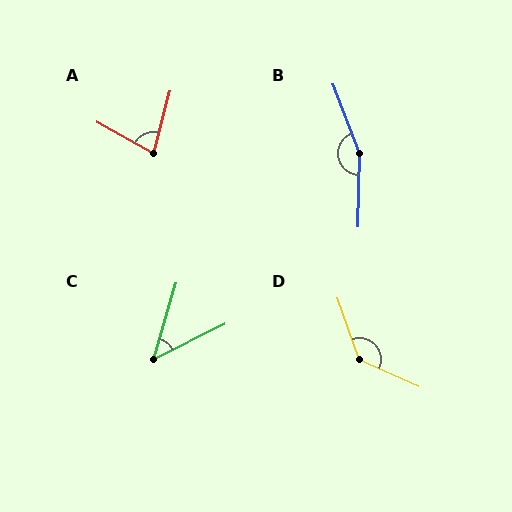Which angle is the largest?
B, at approximately 159 degrees.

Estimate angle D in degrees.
Approximately 134 degrees.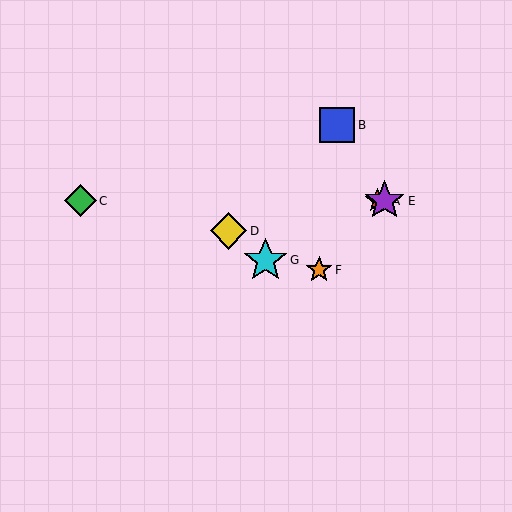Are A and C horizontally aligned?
Yes, both are at y≈201.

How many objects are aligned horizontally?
3 objects (A, C, E) are aligned horizontally.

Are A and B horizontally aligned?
No, A is at y≈201 and B is at y≈125.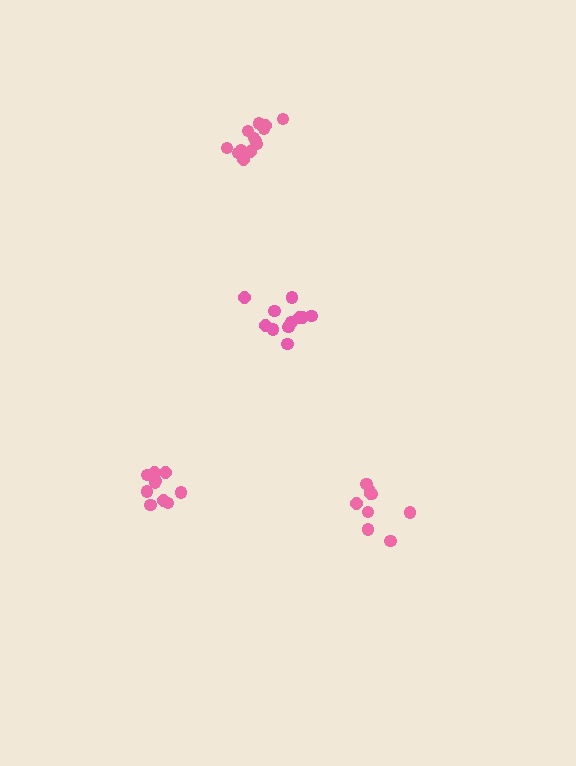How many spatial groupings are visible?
There are 4 spatial groupings.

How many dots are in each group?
Group 1: 9 dots, Group 2: 13 dots, Group 3: 10 dots, Group 4: 11 dots (43 total).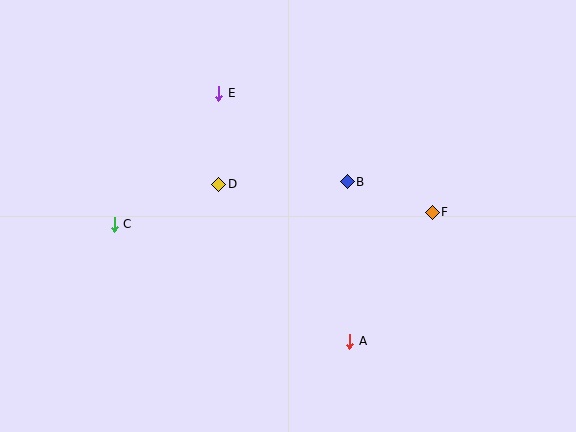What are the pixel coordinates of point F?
Point F is at (432, 212).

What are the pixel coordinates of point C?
Point C is at (114, 224).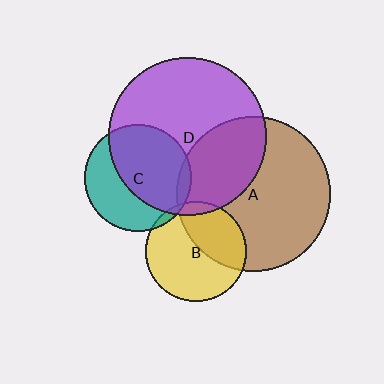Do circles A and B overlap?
Yes.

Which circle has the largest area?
Circle D (purple).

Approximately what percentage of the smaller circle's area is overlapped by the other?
Approximately 40%.